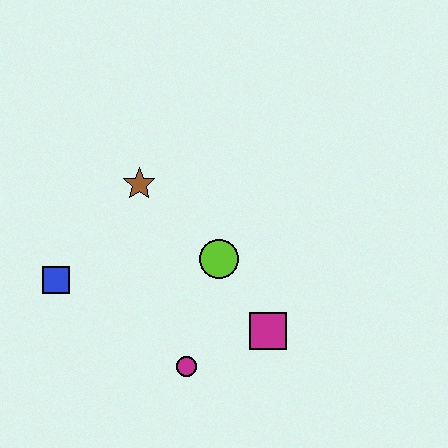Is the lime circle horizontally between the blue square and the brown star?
No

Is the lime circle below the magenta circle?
No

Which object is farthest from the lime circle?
The blue square is farthest from the lime circle.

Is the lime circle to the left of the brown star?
No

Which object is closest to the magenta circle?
The magenta square is closest to the magenta circle.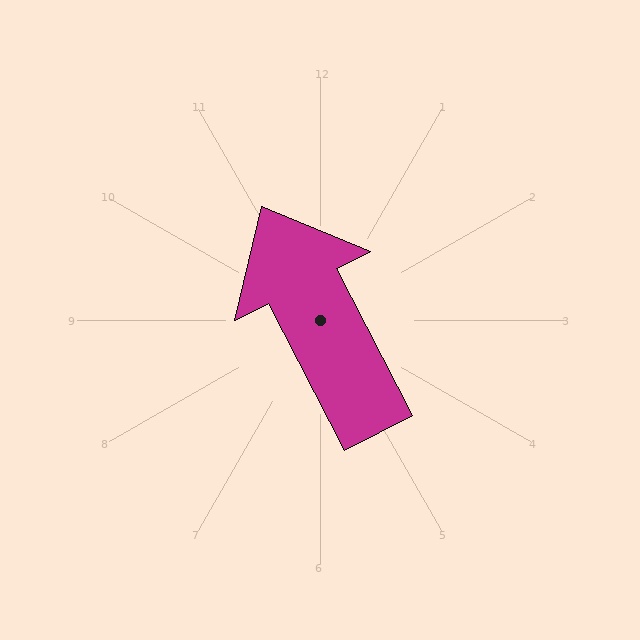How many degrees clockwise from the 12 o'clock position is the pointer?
Approximately 333 degrees.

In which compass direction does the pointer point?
Northwest.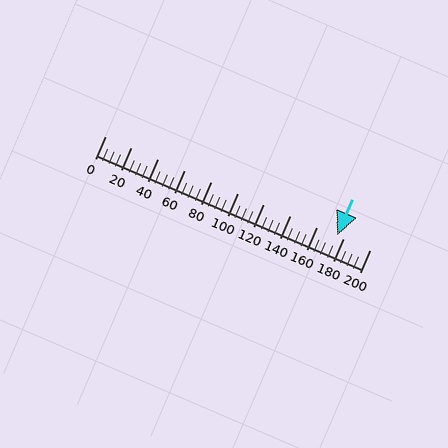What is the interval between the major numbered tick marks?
The major tick marks are spaced 20 units apart.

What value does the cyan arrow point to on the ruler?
The cyan arrow points to approximately 175.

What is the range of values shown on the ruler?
The ruler shows values from 0 to 200.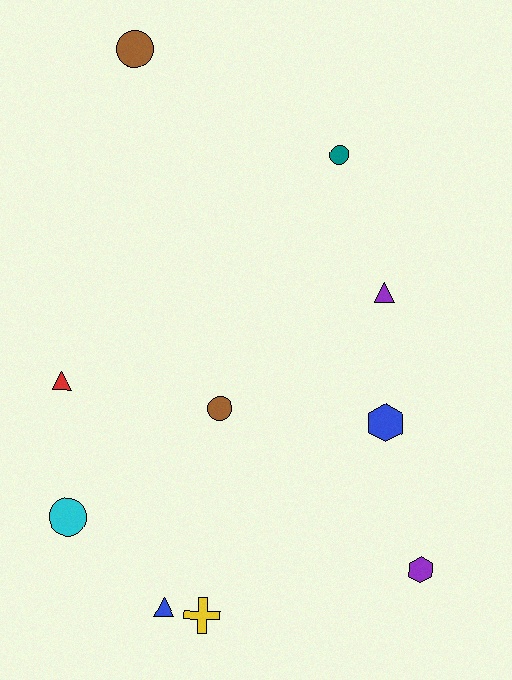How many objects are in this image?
There are 10 objects.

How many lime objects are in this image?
There are no lime objects.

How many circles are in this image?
There are 4 circles.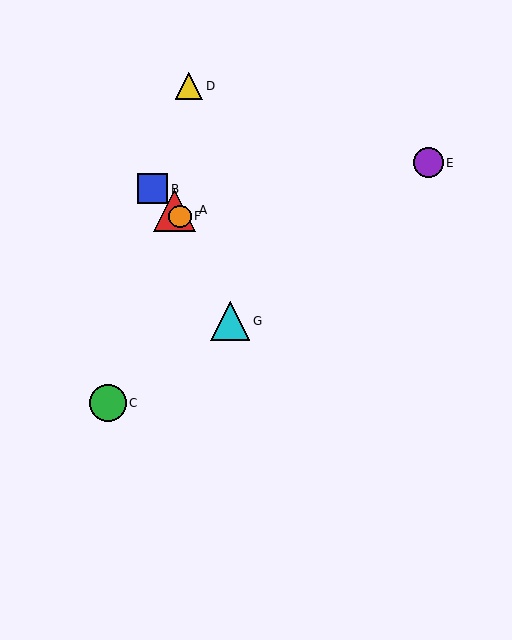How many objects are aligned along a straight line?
3 objects (A, B, F) are aligned along a straight line.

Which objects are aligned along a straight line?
Objects A, B, F are aligned along a straight line.